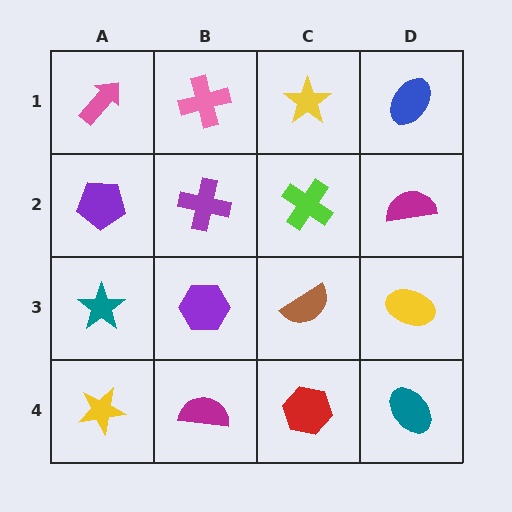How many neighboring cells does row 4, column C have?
3.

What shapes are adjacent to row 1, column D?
A magenta semicircle (row 2, column D), a yellow star (row 1, column C).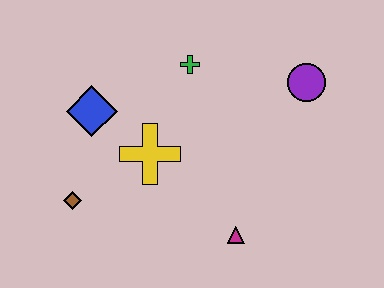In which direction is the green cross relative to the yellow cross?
The green cross is above the yellow cross.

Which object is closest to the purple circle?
The green cross is closest to the purple circle.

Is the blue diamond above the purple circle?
No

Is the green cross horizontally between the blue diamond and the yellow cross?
No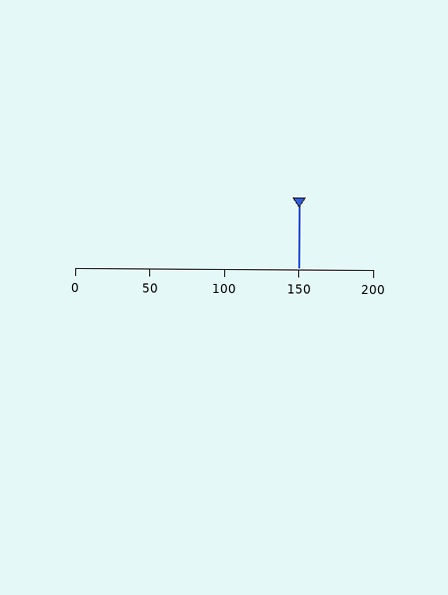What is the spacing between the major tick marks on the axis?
The major ticks are spaced 50 apart.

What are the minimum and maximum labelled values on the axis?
The axis runs from 0 to 200.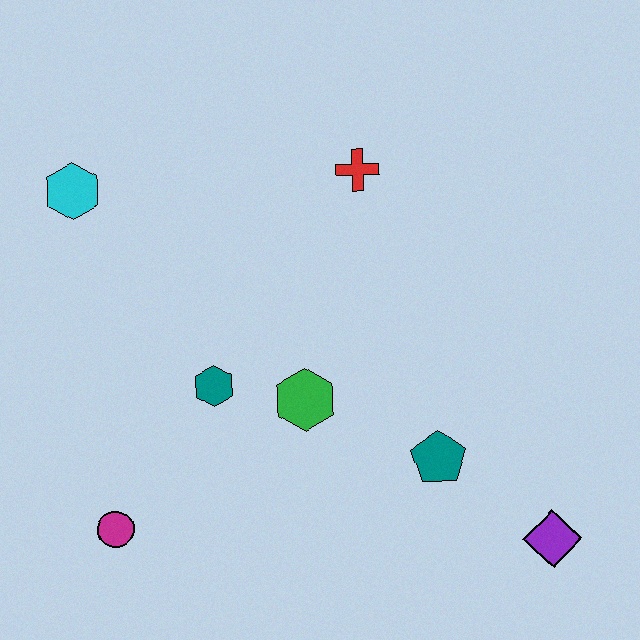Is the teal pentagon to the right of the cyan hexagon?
Yes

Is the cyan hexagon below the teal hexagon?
No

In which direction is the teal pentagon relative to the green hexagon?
The teal pentagon is to the right of the green hexagon.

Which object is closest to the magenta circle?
The teal hexagon is closest to the magenta circle.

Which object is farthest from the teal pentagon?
The cyan hexagon is farthest from the teal pentagon.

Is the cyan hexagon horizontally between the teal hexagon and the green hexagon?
No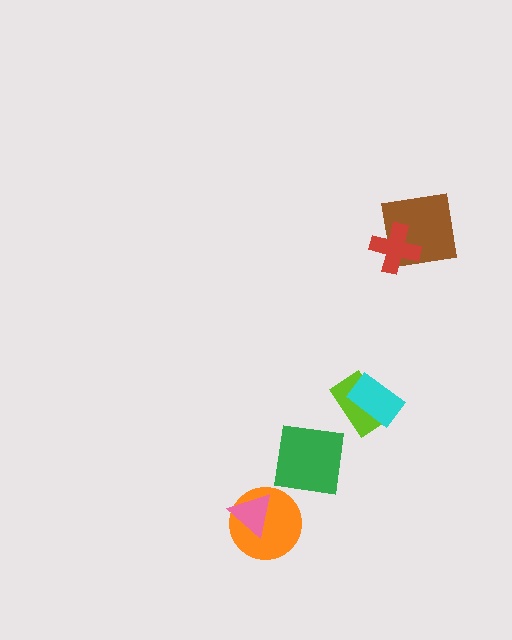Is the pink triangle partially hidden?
No, no other shape covers it.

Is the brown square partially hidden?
Yes, it is partially covered by another shape.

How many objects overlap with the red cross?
1 object overlaps with the red cross.